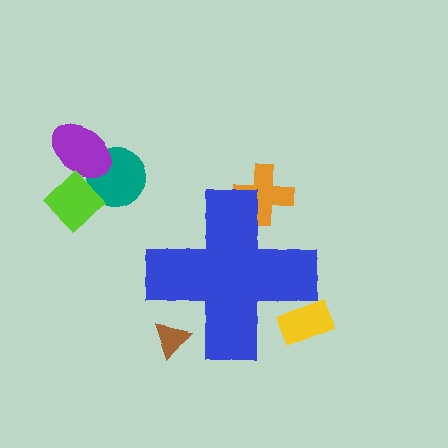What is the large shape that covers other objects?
A blue cross.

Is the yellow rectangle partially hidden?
Yes, the yellow rectangle is partially hidden behind the blue cross.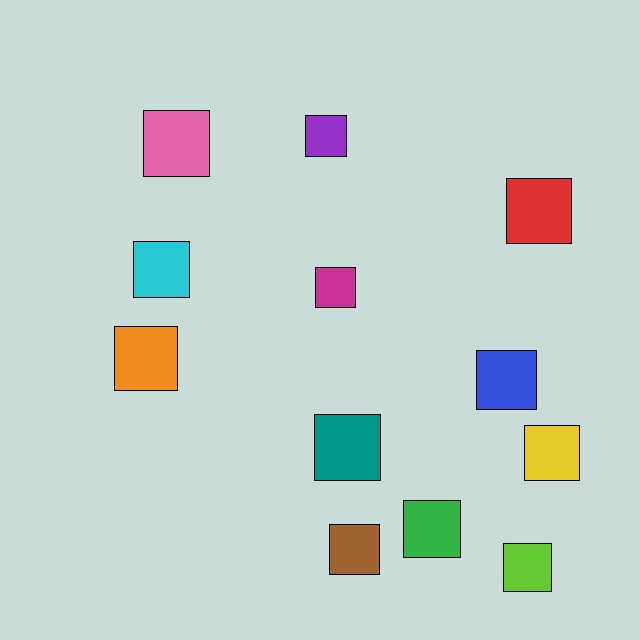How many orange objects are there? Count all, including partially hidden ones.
There is 1 orange object.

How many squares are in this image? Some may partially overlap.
There are 12 squares.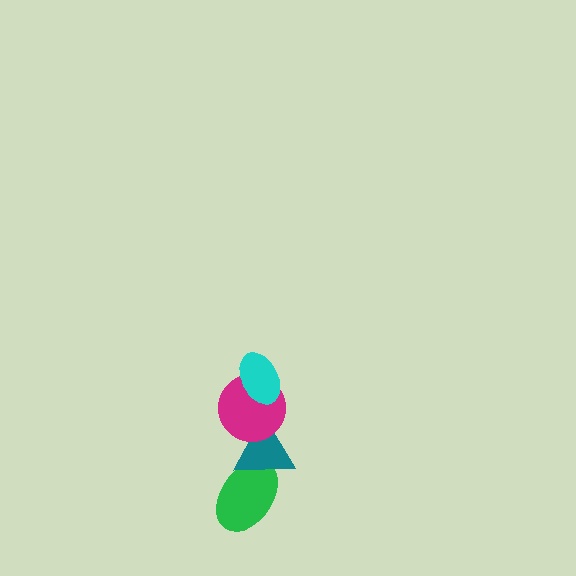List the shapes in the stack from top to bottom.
From top to bottom: the cyan ellipse, the magenta circle, the teal triangle, the green ellipse.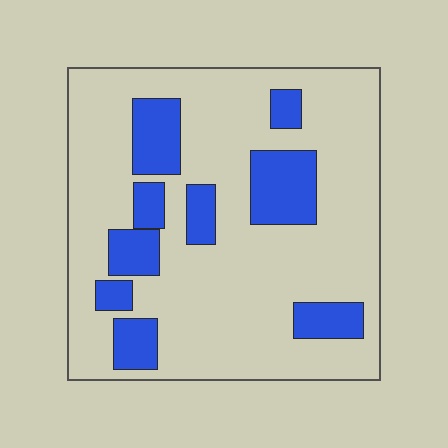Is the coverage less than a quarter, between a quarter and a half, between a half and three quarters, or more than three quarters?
Less than a quarter.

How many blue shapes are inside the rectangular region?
9.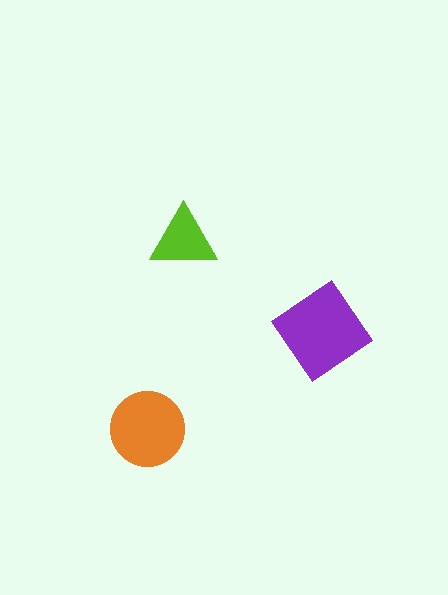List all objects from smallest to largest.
The lime triangle, the orange circle, the purple diamond.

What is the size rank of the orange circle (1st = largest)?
2nd.